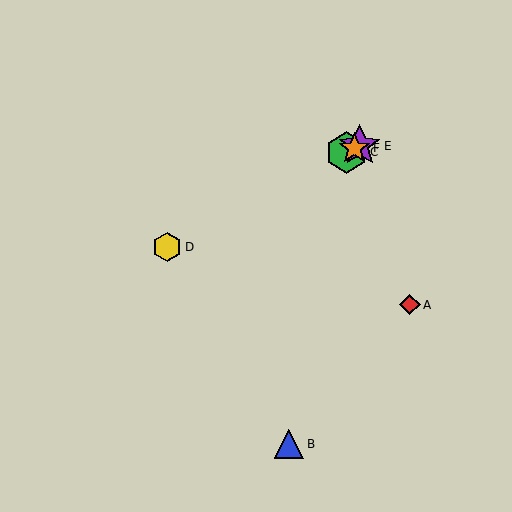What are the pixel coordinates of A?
Object A is at (410, 305).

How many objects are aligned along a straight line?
4 objects (C, D, E, F) are aligned along a straight line.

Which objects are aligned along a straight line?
Objects C, D, E, F are aligned along a straight line.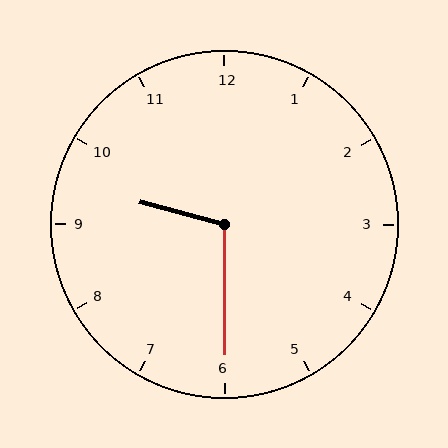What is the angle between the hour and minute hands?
Approximately 105 degrees.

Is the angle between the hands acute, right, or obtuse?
It is obtuse.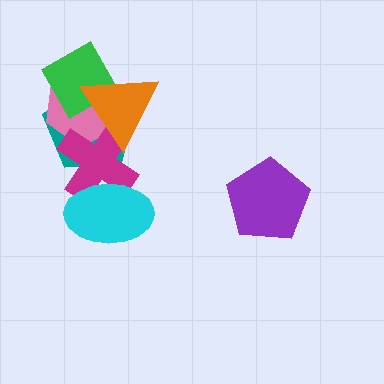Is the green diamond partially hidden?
Yes, it is partially covered by another shape.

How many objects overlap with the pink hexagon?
4 objects overlap with the pink hexagon.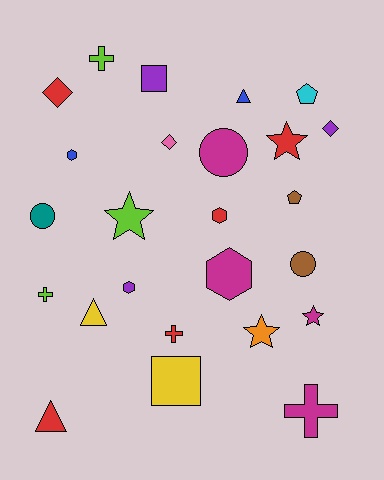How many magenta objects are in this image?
There are 4 magenta objects.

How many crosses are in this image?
There are 4 crosses.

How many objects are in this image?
There are 25 objects.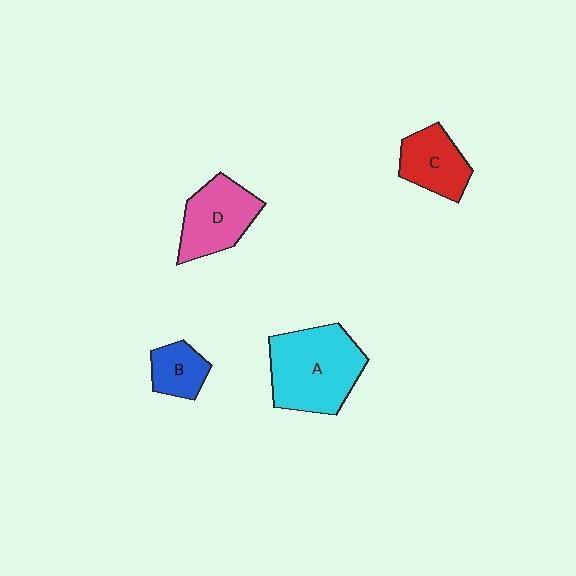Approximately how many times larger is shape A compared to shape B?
Approximately 2.6 times.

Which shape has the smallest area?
Shape B (blue).